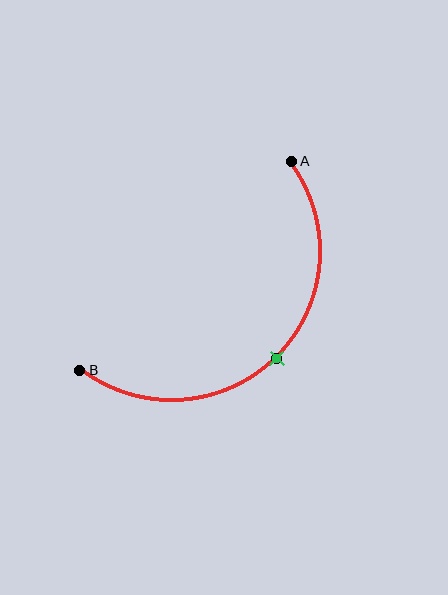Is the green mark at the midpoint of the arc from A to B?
Yes. The green mark lies on the arc at equal arc-length from both A and B — it is the arc midpoint.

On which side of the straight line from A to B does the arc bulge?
The arc bulges below and to the right of the straight line connecting A and B.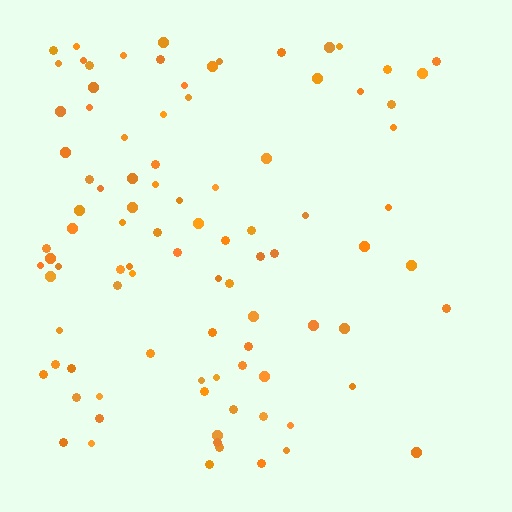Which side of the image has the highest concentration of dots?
The left.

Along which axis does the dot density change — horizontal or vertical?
Horizontal.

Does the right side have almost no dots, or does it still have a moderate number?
Still a moderate number, just noticeably fewer than the left.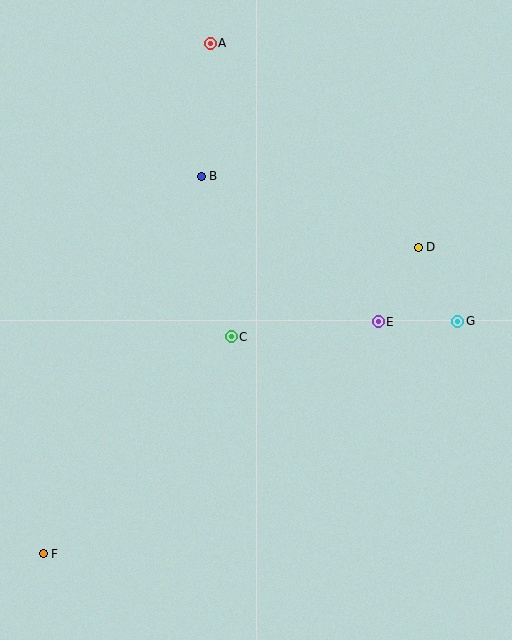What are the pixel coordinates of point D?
Point D is at (418, 247).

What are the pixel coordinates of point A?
Point A is at (210, 43).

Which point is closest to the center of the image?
Point C at (231, 337) is closest to the center.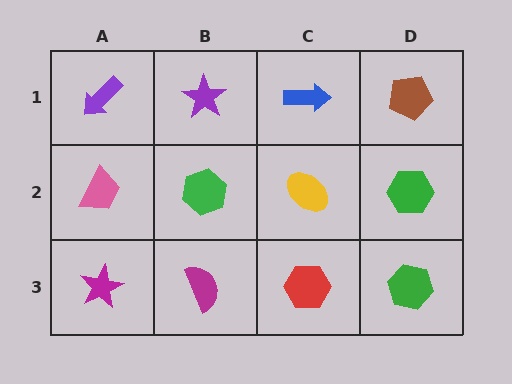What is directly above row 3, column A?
A pink trapezoid.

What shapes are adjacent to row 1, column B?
A green hexagon (row 2, column B), a purple arrow (row 1, column A), a blue arrow (row 1, column C).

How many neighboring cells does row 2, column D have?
3.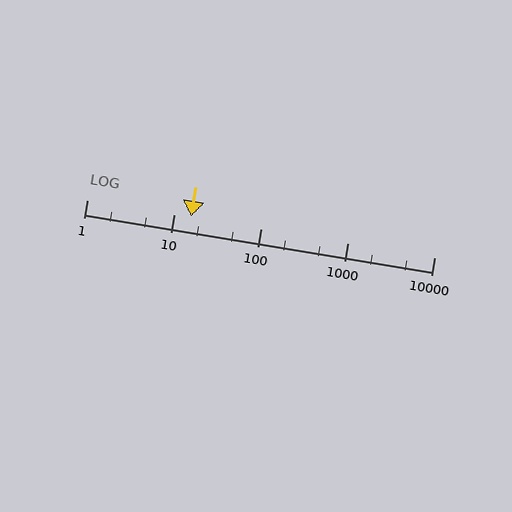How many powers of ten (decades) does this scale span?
The scale spans 4 decades, from 1 to 10000.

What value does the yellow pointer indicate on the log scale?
The pointer indicates approximately 16.